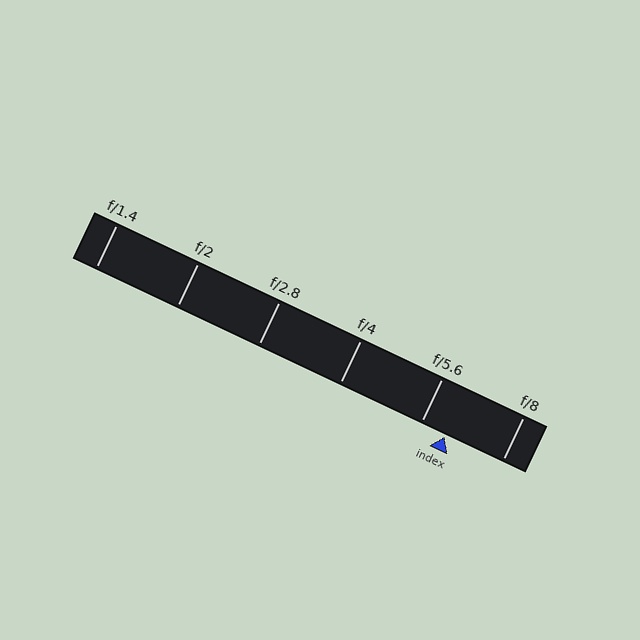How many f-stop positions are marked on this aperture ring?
There are 6 f-stop positions marked.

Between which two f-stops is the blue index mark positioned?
The index mark is between f/5.6 and f/8.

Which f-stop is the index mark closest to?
The index mark is closest to f/5.6.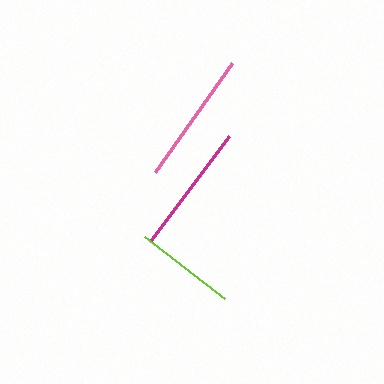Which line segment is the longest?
The pink line is the longest at approximately 133 pixels.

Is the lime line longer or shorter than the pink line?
The pink line is longer than the lime line.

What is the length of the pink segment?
The pink segment is approximately 133 pixels long.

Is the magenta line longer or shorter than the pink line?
The pink line is longer than the magenta line.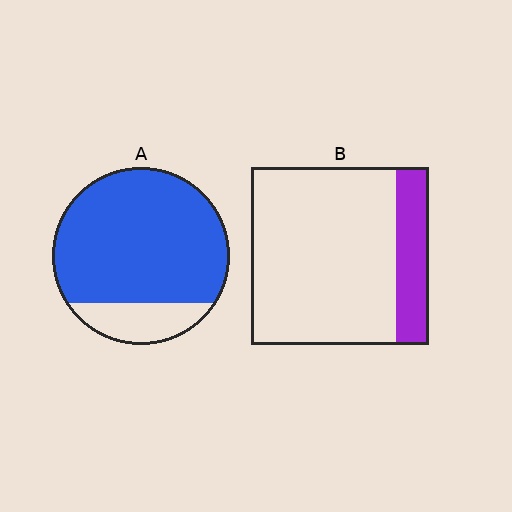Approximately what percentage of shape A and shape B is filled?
A is approximately 80% and B is approximately 20%.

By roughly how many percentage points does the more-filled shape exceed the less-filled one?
By roughly 65 percentage points (A over B).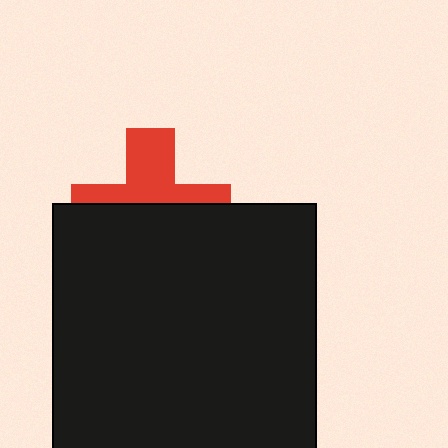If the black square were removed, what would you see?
You would see the complete red cross.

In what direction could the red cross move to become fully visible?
The red cross could move up. That would shift it out from behind the black square entirely.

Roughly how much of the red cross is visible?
A small part of it is visible (roughly 44%).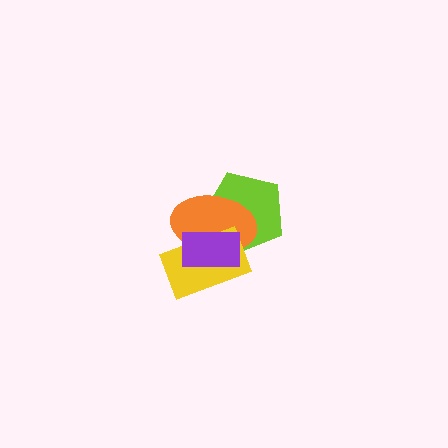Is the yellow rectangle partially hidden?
Yes, it is partially covered by another shape.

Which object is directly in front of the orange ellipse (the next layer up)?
The yellow rectangle is directly in front of the orange ellipse.